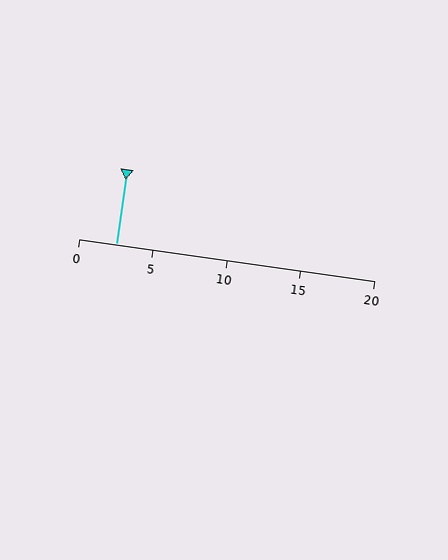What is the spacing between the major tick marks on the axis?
The major ticks are spaced 5 apart.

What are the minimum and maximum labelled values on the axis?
The axis runs from 0 to 20.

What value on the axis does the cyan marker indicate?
The marker indicates approximately 2.5.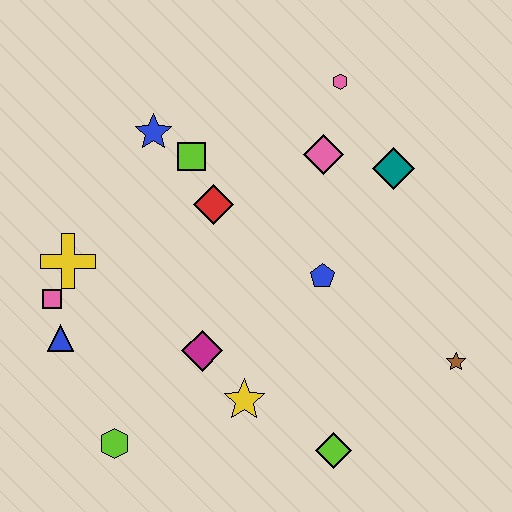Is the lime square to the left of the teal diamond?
Yes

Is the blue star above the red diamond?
Yes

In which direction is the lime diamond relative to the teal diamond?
The lime diamond is below the teal diamond.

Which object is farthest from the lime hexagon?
The pink hexagon is farthest from the lime hexagon.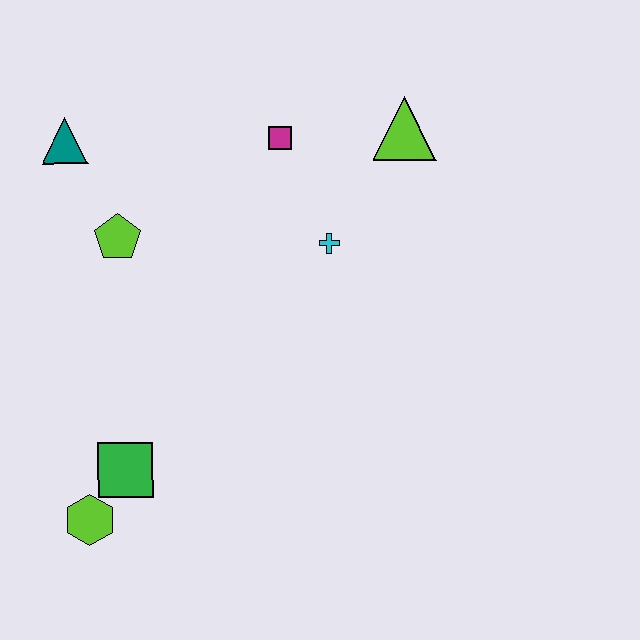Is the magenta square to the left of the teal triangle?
No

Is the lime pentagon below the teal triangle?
Yes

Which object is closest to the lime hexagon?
The green square is closest to the lime hexagon.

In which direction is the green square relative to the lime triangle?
The green square is below the lime triangle.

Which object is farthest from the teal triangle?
The lime hexagon is farthest from the teal triangle.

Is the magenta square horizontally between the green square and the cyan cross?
Yes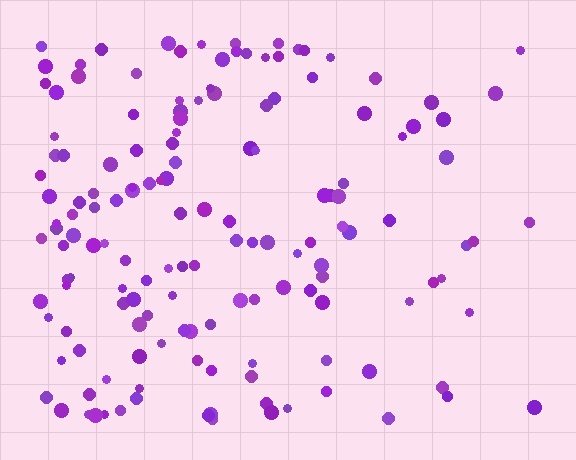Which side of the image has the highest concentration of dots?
The left.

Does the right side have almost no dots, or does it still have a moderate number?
Still a moderate number, just noticeably fewer than the left.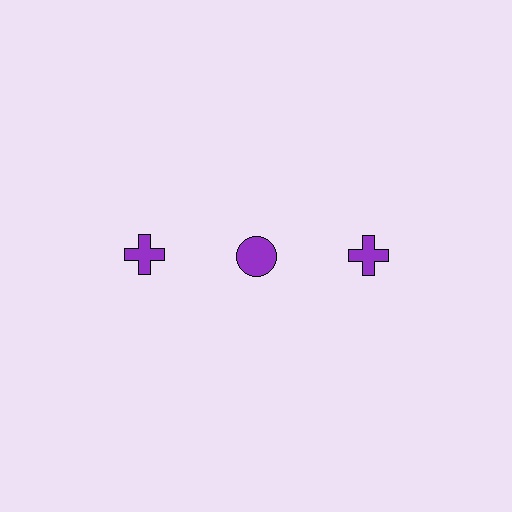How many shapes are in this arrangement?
There are 3 shapes arranged in a grid pattern.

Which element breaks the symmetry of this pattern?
The purple circle in the top row, second from left column breaks the symmetry. All other shapes are purple crosses.